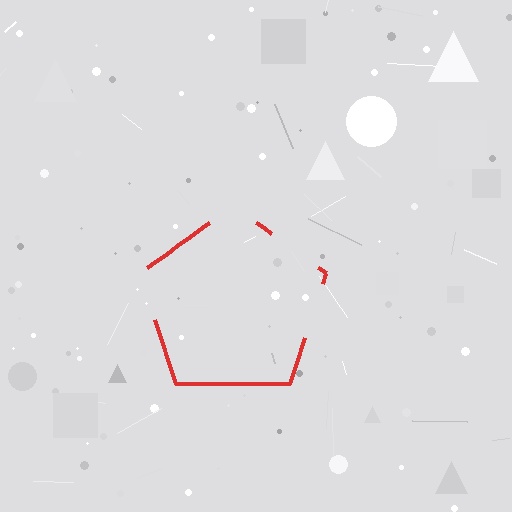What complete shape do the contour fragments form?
The contour fragments form a pentagon.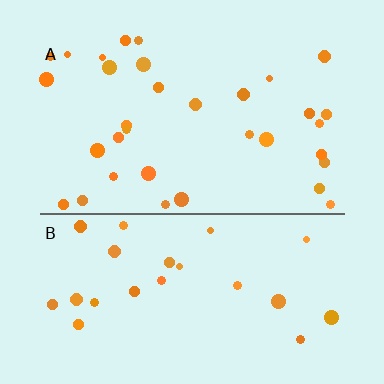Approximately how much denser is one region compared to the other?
Approximately 1.4× — region A over region B.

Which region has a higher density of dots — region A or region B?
A (the top).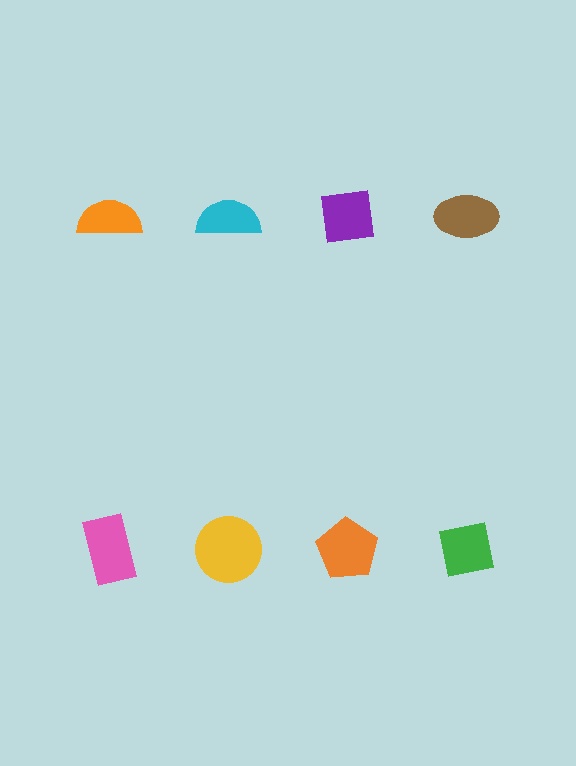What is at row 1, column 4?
A brown ellipse.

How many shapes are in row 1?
4 shapes.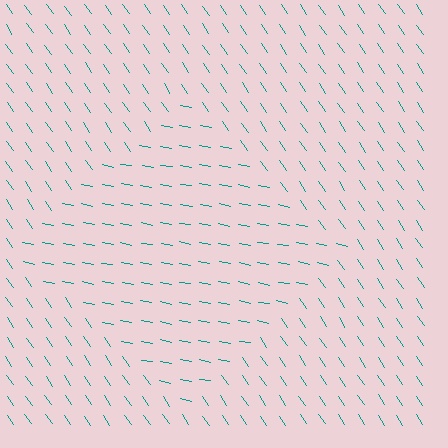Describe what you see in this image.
The image is filled with small teal line segments. A diamond region in the image has lines oriented differently from the surrounding lines, creating a visible texture boundary.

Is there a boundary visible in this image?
Yes, there is a texture boundary formed by a change in line orientation.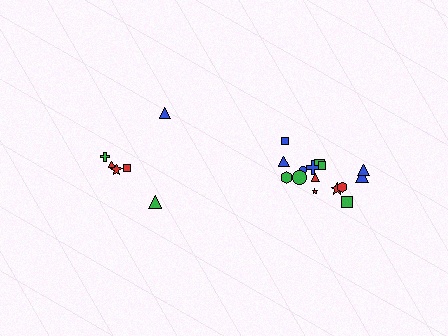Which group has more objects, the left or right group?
The right group.